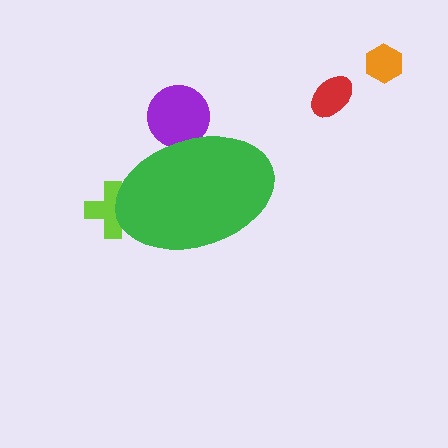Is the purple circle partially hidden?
Yes, the purple circle is partially hidden behind the green ellipse.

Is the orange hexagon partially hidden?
No, the orange hexagon is fully visible.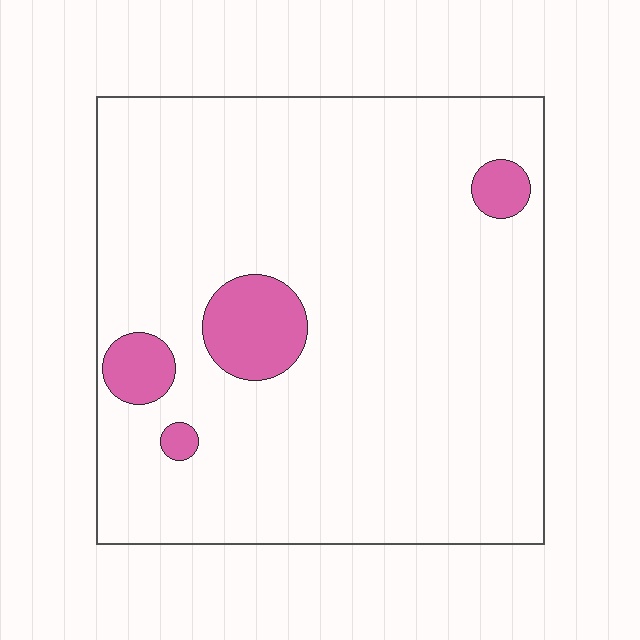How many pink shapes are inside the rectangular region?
4.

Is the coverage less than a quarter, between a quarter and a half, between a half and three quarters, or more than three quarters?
Less than a quarter.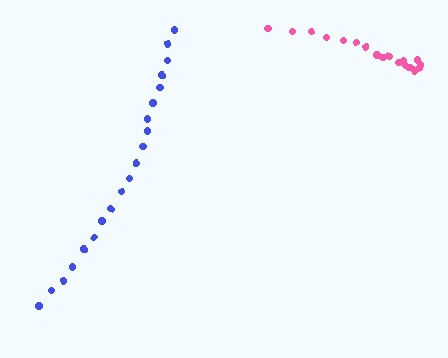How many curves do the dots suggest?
There are 2 distinct paths.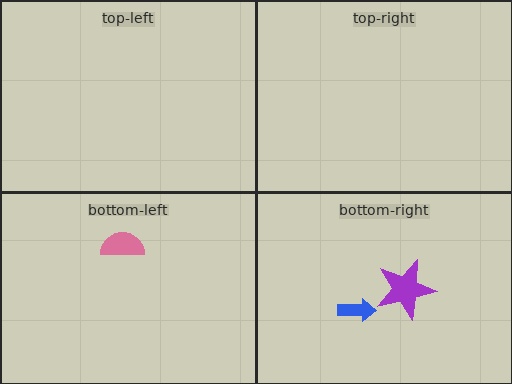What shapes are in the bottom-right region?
The blue arrow, the purple star.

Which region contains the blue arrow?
The bottom-right region.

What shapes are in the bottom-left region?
The pink semicircle.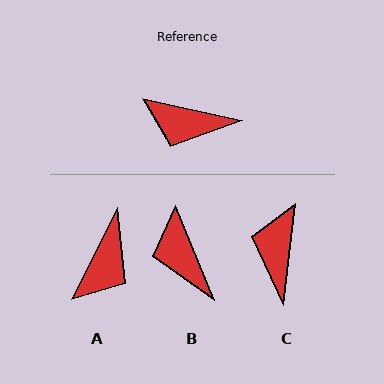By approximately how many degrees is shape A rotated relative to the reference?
Approximately 77 degrees counter-clockwise.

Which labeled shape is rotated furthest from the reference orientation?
C, about 84 degrees away.